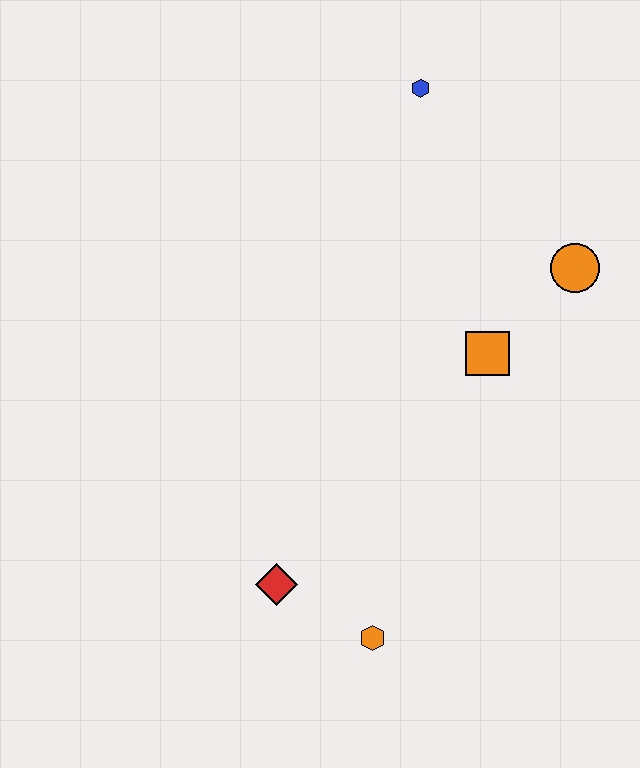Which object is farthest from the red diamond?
The blue hexagon is farthest from the red diamond.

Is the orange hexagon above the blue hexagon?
No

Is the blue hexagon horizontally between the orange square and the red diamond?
Yes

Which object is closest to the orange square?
The orange circle is closest to the orange square.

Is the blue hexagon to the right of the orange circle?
No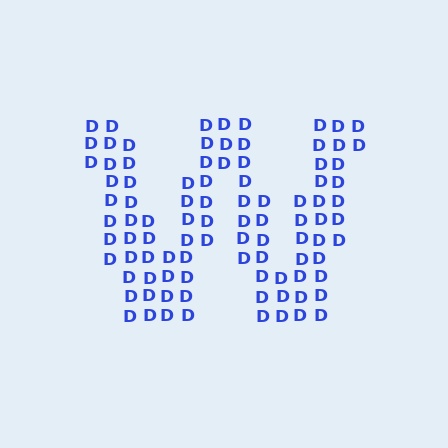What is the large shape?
The large shape is the letter W.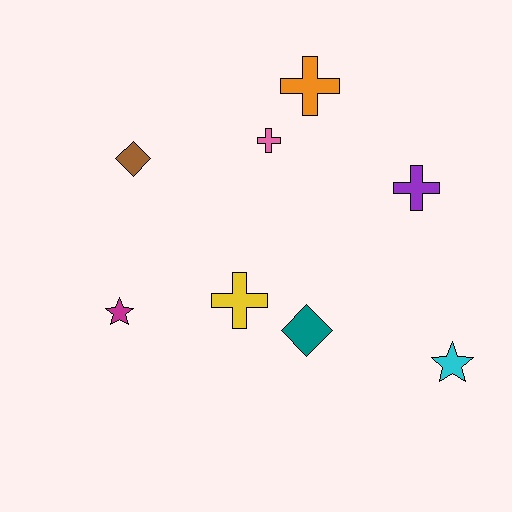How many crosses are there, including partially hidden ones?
There are 4 crosses.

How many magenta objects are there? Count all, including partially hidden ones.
There is 1 magenta object.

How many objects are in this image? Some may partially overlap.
There are 8 objects.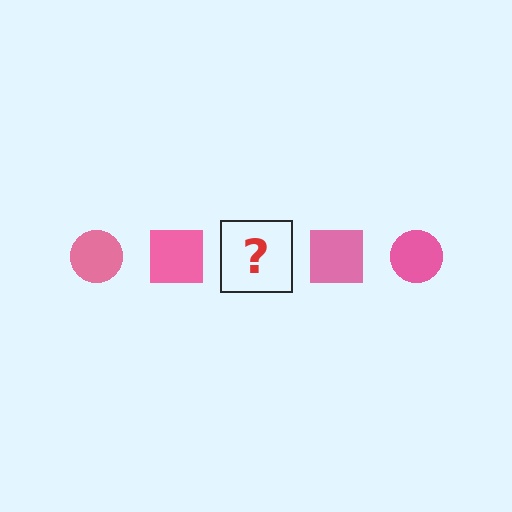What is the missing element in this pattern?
The missing element is a pink circle.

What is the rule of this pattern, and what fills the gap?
The rule is that the pattern cycles through circle, square shapes in pink. The gap should be filled with a pink circle.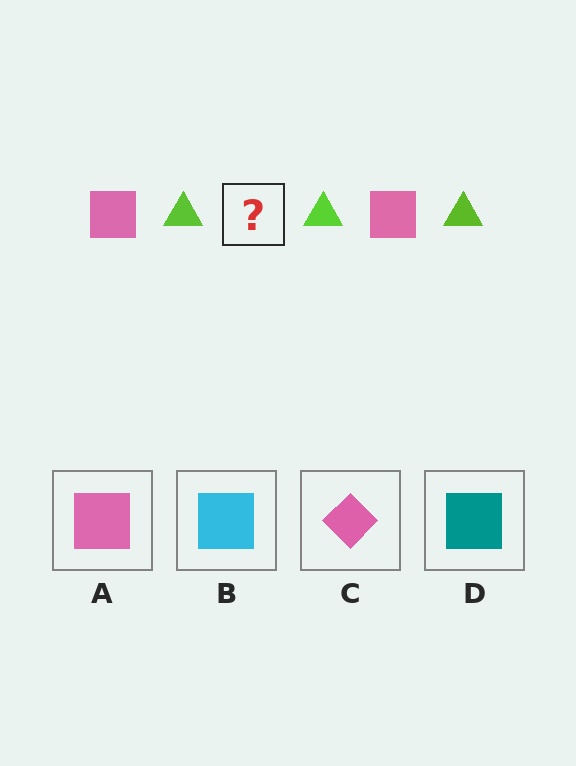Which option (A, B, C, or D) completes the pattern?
A.